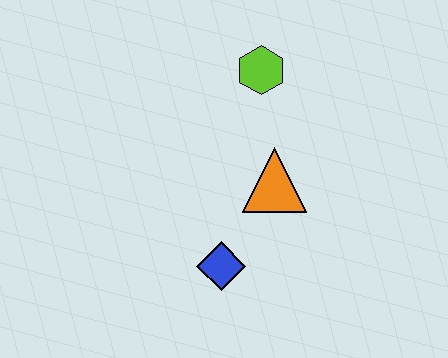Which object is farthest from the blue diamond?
The lime hexagon is farthest from the blue diamond.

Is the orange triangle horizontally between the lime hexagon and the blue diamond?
No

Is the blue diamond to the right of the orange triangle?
No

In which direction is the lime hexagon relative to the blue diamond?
The lime hexagon is above the blue diamond.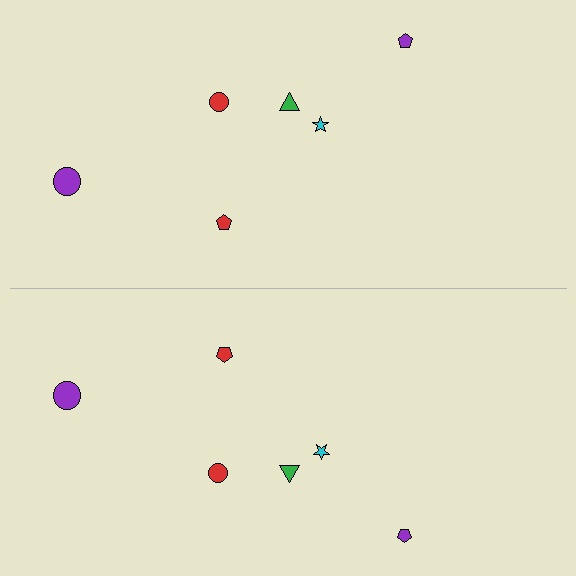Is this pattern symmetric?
Yes, this pattern has bilateral (reflection) symmetry.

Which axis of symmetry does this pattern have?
The pattern has a horizontal axis of symmetry running through the center of the image.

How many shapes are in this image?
There are 12 shapes in this image.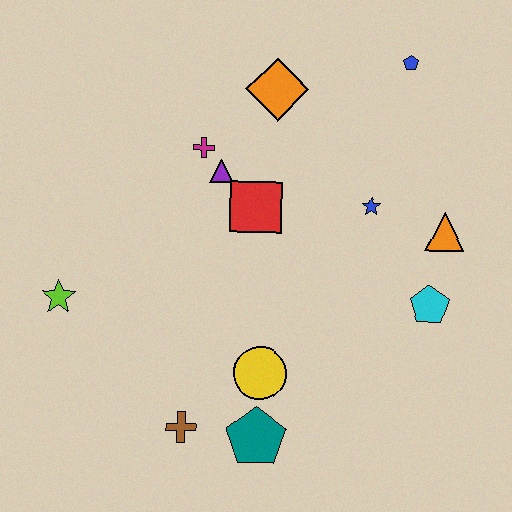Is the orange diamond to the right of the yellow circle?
Yes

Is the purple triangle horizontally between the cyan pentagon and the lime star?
Yes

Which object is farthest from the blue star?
The lime star is farthest from the blue star.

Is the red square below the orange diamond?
Yes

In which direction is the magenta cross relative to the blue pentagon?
The magenta cross is to the left of the blue pentagon.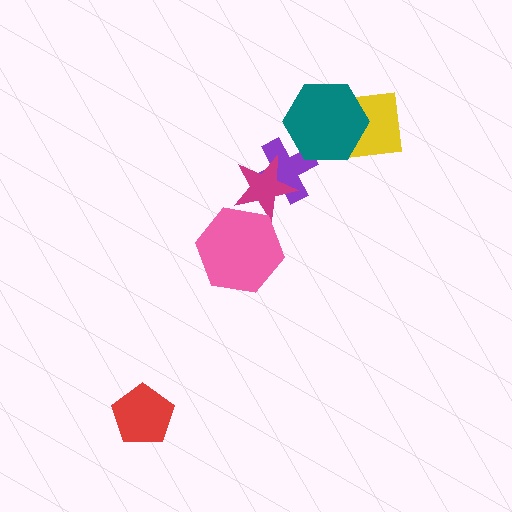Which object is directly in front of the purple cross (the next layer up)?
The magenta star is directly in front of the purple cross.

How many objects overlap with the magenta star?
2 objects overlap with the magenta star.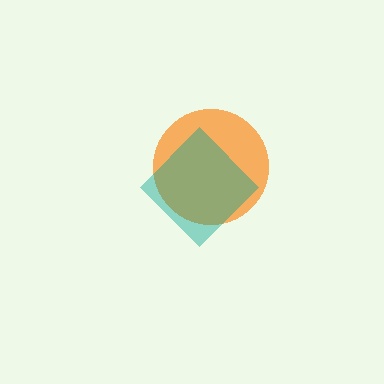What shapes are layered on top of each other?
The layered shapes are: an orange circle, a teal diamond.